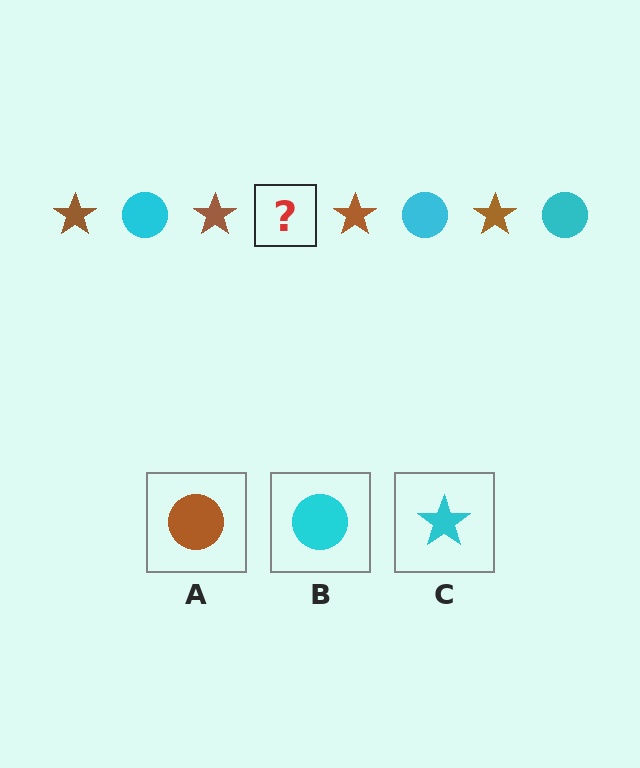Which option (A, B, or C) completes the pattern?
B.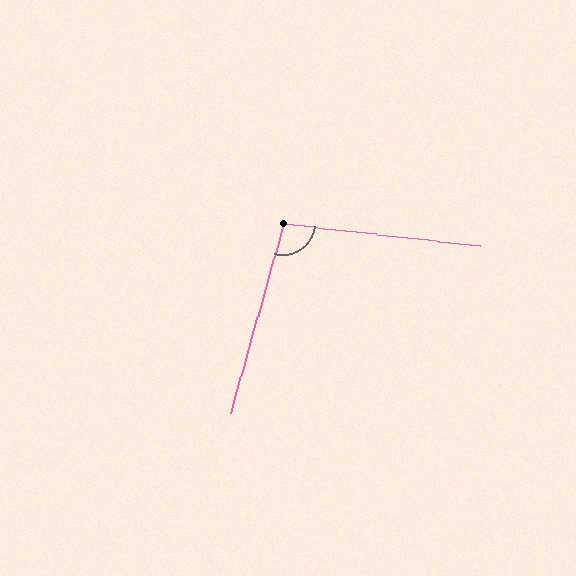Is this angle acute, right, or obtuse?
It is obtuse.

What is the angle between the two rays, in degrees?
Approximately 99 degrees.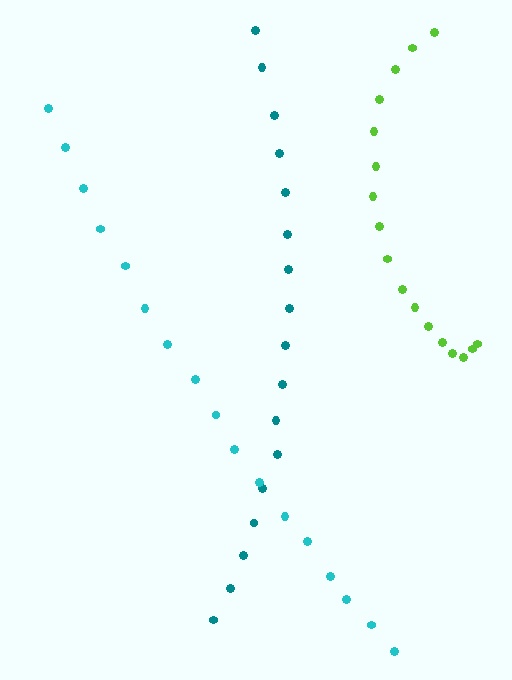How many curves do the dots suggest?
There are 3 distinct paths.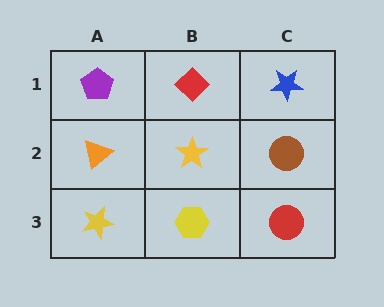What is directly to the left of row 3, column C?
A yellow hexagon.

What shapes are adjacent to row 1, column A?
An orange triangle (row 2, column A), a red diamond (row 1, column B).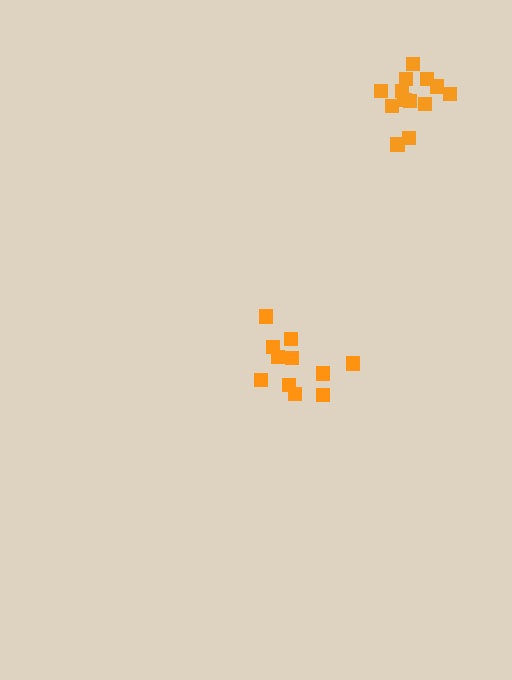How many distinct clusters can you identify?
There are 2 distinct clusters.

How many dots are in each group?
Group 1: 13 dots, Group 2: 11 dots (24 total).